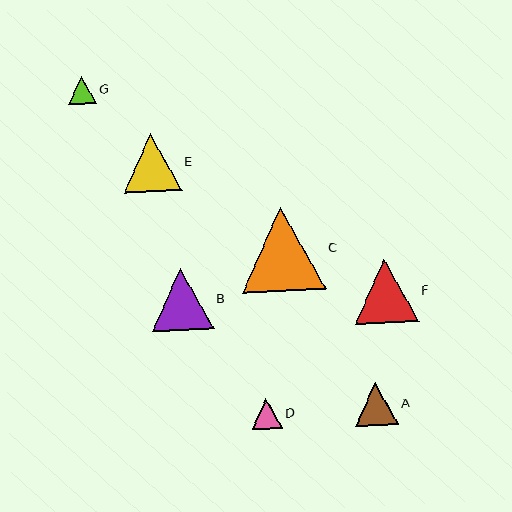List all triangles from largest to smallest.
From largest to smallest: C, F, B, E, A, D, G.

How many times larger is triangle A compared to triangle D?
Triangle A is approximately 1.4 times the size of triangle D.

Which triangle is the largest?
Triangle C is the largest with a size of approximately 84 pixels.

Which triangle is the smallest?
Triangle G is the smallest with a size of approximately 28 pixels.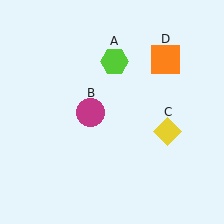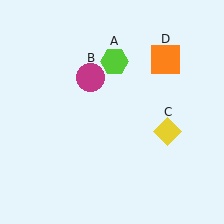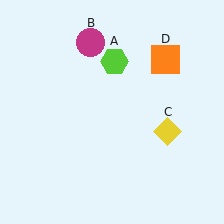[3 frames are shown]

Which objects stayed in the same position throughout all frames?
Lime hexagon (object A) and yellow diamond (object C) and orange square (object D) remained stationary.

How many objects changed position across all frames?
1 object changed position: magenta circle (object B).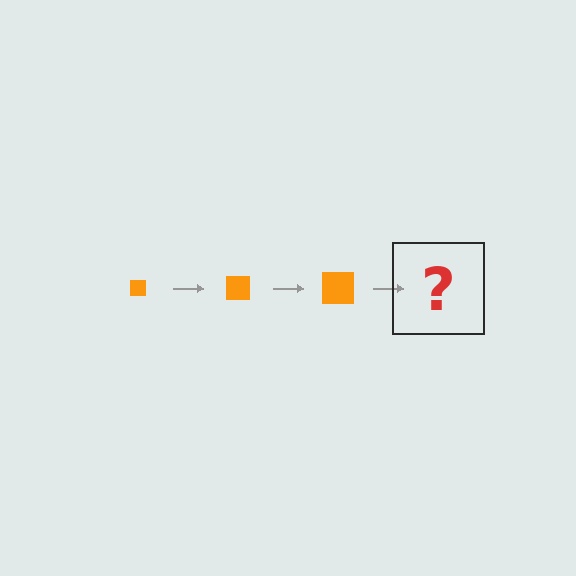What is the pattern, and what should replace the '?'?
The pattern is that the square gets progressively larger each step. The '?' should be an orange square, larger than the previous one.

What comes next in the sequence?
The next element should be an orange square, larger than the previous one.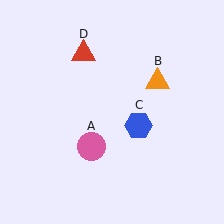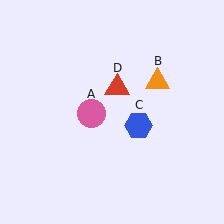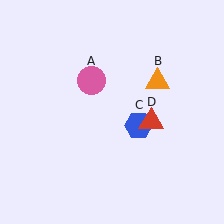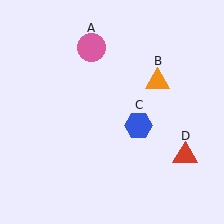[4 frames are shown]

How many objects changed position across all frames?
2 objects changed position: pink circle (object A), red triangle (object D).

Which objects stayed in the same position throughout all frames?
Orange triangle (object B) and blue hexagon (object C) remained stationary.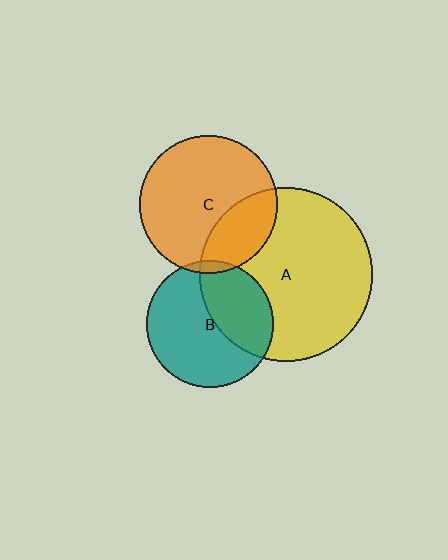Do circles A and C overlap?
Yes.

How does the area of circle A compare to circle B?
Approximately 1.9 times.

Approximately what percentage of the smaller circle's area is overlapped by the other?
Approximately 25%.